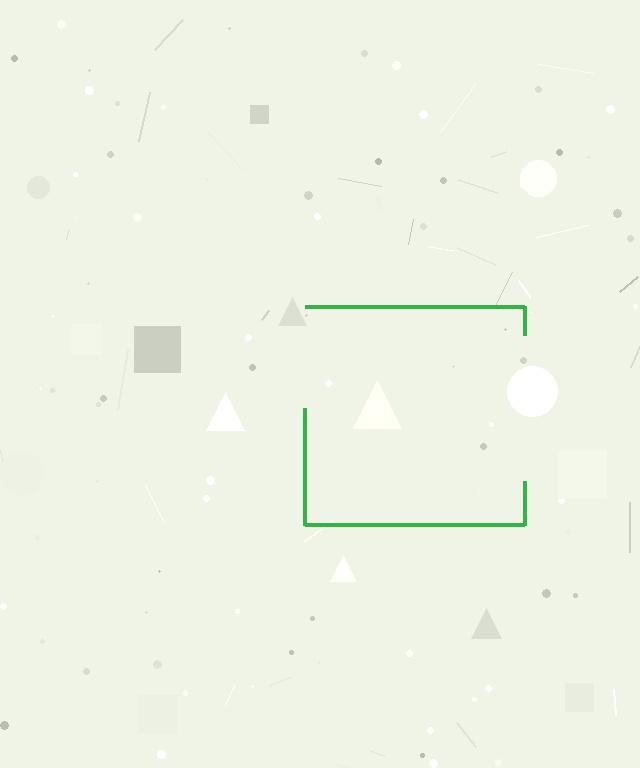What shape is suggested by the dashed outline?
The dashed outline suggests a square.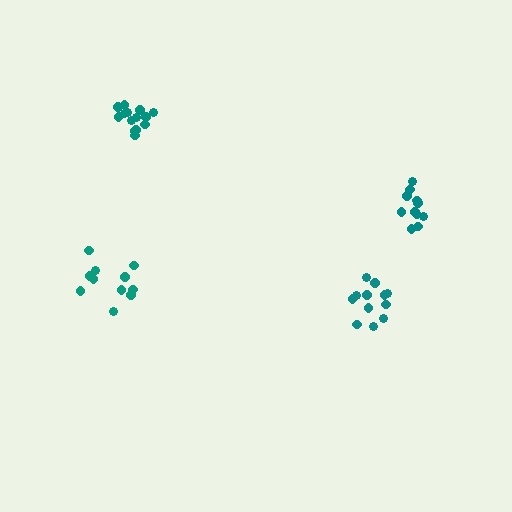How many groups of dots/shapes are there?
There are 4 groups.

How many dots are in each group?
Group 1: 14 dots, Group 2: 11 dots, Group 3: 12 dots, Group 4: 11 dots (48 total).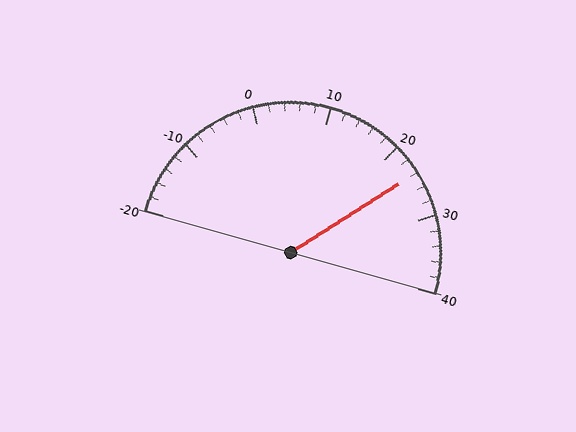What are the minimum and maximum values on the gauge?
The gauge ranges from -20 to 40.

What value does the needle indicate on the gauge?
The needle indicates approximately 24.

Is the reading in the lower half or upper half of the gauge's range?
The reading is in the upper half of the range (-20 to 40).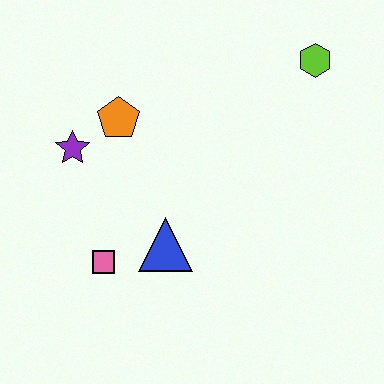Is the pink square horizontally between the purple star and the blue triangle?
Yes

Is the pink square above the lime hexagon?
No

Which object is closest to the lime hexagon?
The orange pentagon is closest to the lime hexagon.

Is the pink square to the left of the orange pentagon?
Yes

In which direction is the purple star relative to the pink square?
The purple star is above the pink square.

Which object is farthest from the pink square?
The lime hexagon is farthest from the pink square.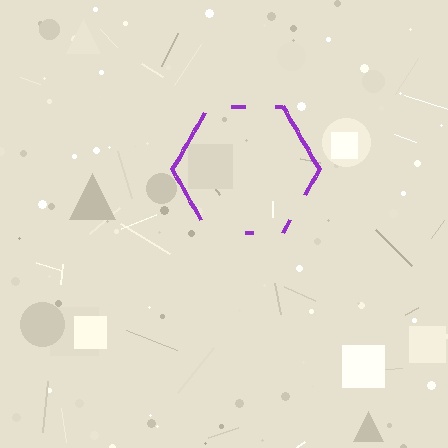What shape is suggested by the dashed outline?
The dashed outline suggests a hexagon.